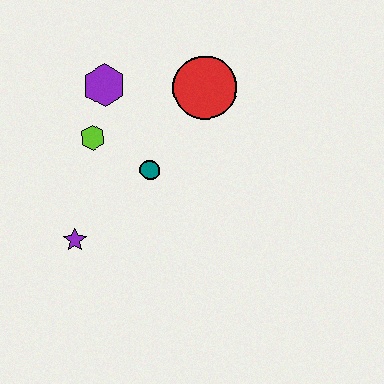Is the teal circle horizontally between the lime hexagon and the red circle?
Yes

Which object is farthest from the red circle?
The purple star is farthest from the red circle.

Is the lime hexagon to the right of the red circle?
No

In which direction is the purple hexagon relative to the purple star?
The purple hexagon is above the purple star.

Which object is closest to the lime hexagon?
The purple hexagon is closest to the lime hexagon.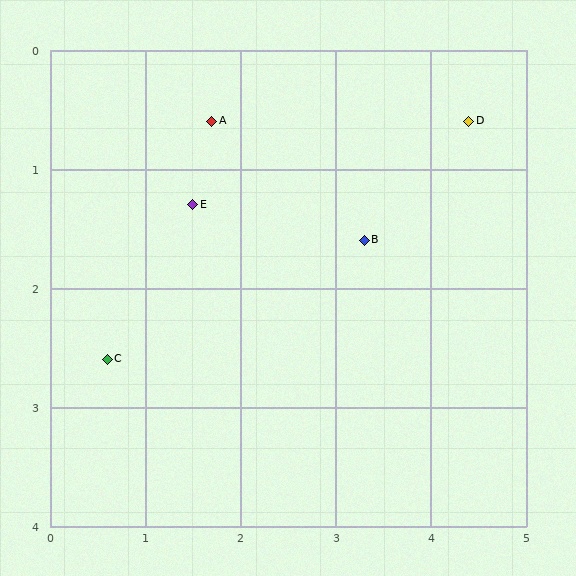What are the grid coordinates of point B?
Point B is at approximately (3.3, 1.6).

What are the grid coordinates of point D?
Point D is at approximately (4.4, 0.6).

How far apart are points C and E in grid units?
Points C and E are about 1.6 grid units apart.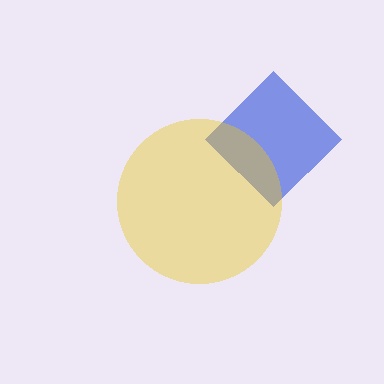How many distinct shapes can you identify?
There are 2 distinct shapes: a blue diamond, a yellow circle.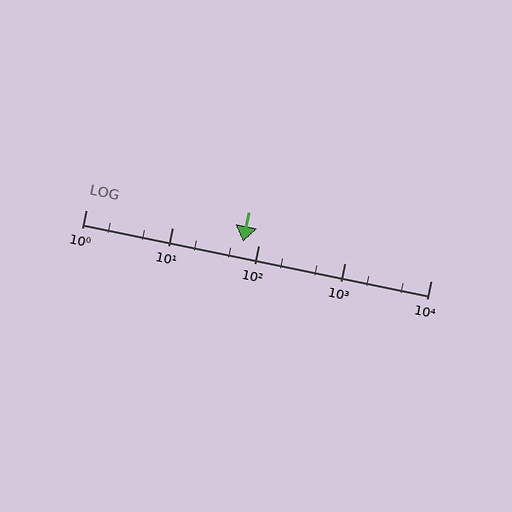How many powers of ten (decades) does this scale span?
The scale spans 4 decades, from 1 to 10000.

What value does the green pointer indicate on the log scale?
The pointer indicates approximately 67.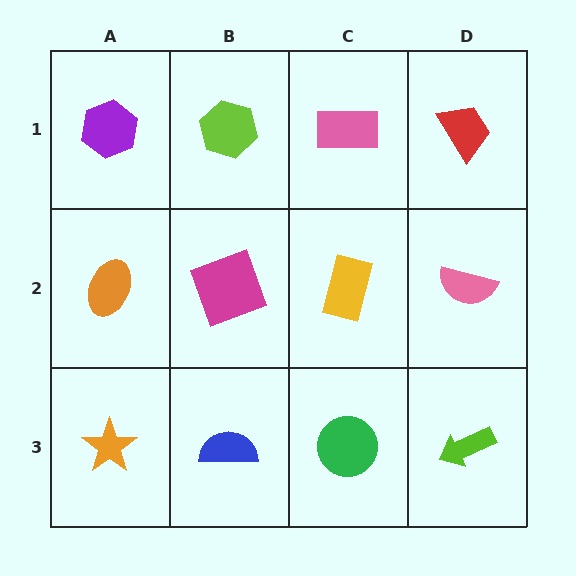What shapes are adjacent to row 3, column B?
A magenta square (row 2, column B), an orange star (row 3, column A), a green circle (row 3, column C).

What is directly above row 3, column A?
An orange ellipse.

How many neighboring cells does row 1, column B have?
3.